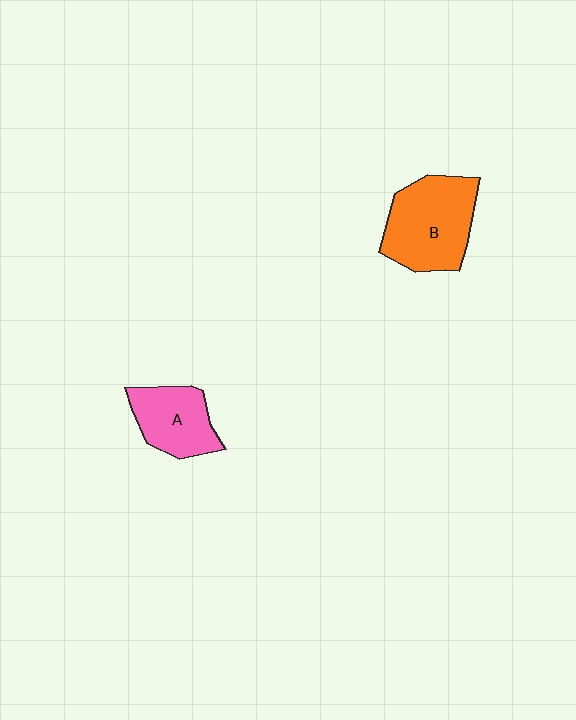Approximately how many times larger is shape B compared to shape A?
Approximately 1.5 times.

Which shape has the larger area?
Shape B (orange).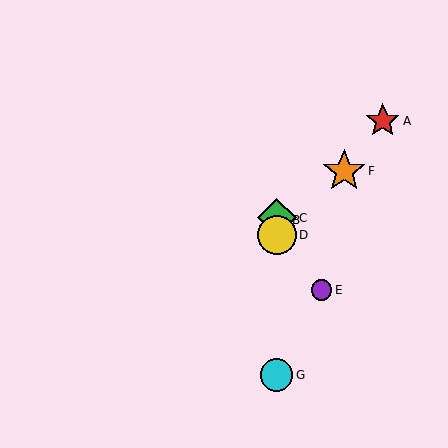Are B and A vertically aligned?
No, B is at x≈277 and A is at x≈383.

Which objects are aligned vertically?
Objects B, C, D, G are aligned vertically.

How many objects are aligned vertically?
4 objects (B, C, D, G) are aligned vertically.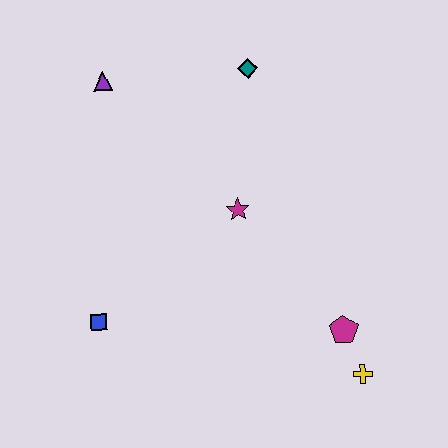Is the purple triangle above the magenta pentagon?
Yes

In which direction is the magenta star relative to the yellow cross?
The magenta star is above the yellow cross.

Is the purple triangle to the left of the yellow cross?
Yes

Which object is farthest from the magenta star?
The yellow cross is farthest from the magenta star.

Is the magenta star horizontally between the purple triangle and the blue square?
No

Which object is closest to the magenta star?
The teal diamond is closest to the magenta star.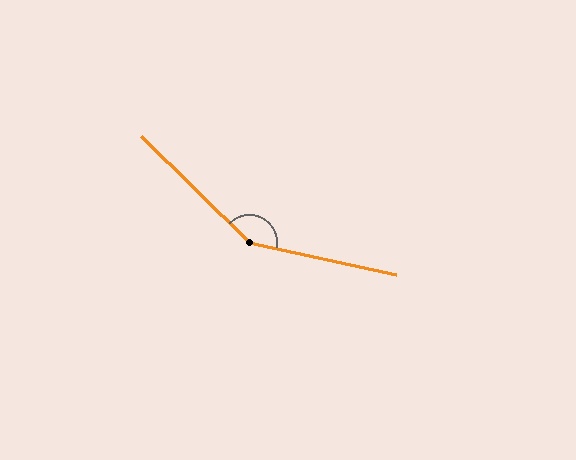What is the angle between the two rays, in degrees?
Approximately 148 degrees.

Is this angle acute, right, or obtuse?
It is obtuse.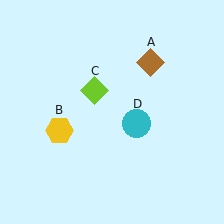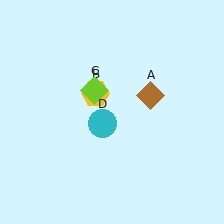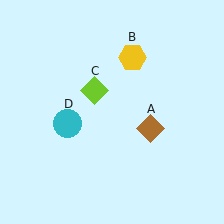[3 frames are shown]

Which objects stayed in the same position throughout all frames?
Lime diamond (object C) remained stationary.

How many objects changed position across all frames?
3 objects changed position: brown diamond (object A), yellow hexagon (object B), cyan circle (object D).